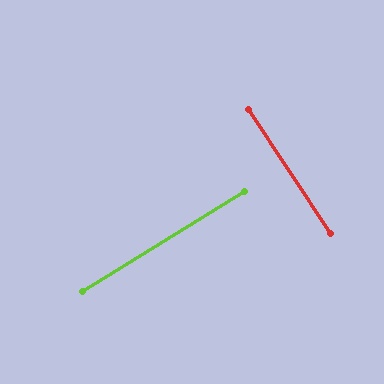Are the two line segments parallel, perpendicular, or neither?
Perpendicular — they meet at approximately 89°.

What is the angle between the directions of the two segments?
Approximately 89 degrees.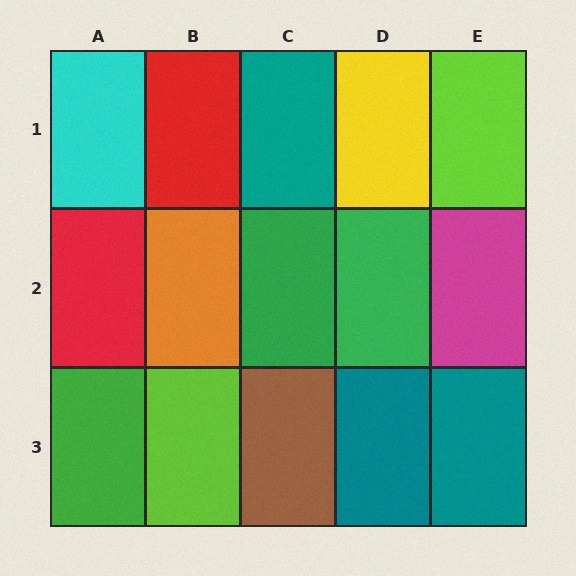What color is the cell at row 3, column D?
Teal.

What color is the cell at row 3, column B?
Lime.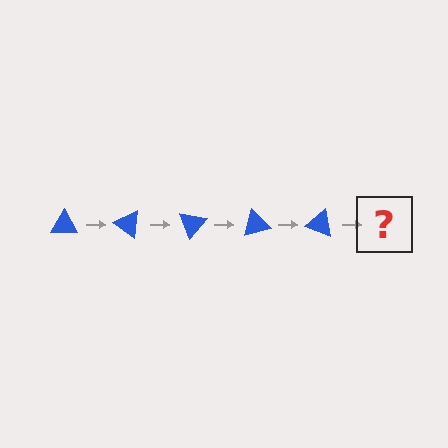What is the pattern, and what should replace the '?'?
The pattern is that the triangle rotates 35 degrees each step. The '?' should be a blue triangle rotated 175 degrees.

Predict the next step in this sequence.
The next step is a blue triangle rotated 175 degrees.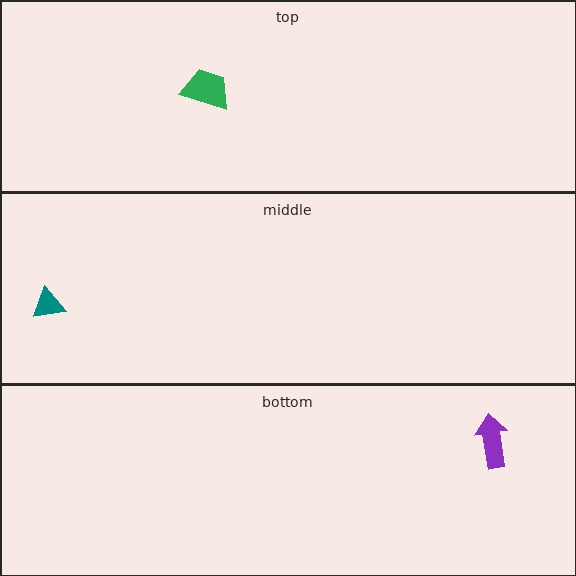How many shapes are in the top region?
1.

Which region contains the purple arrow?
The bottom region.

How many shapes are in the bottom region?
1.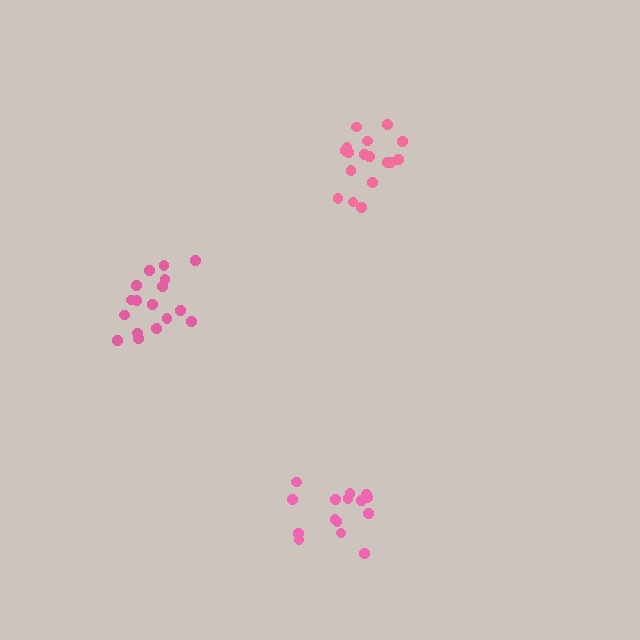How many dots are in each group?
Group 1: 15 dots, Group 2: 17 dots, Group 3: 17 dots (49 total).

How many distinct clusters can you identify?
There are 3 distinct clusters.